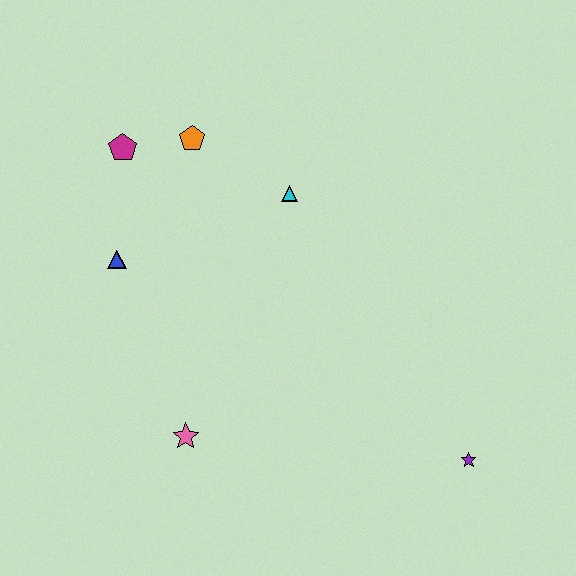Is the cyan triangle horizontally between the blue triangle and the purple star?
Yes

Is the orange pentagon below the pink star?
No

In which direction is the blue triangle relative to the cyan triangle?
The blue triangle is to the left of the cyan triangle.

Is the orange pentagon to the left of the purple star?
Yes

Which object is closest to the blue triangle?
The magenta pentagon is closest to the blue triangle.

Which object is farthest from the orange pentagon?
The purple star is farthest from the orange pentagon.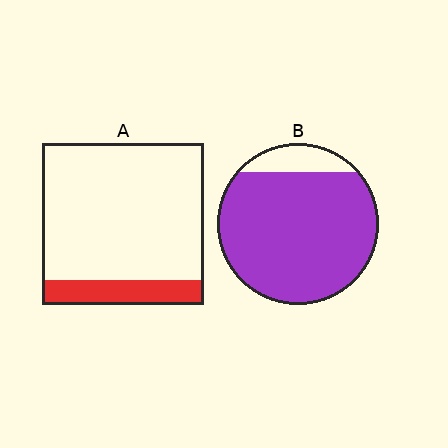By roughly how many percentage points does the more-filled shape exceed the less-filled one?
By roughly 70 percentage points (B over A).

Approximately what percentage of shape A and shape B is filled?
A is approximately 15% and B is approximately 90%.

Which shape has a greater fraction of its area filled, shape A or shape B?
Shape B.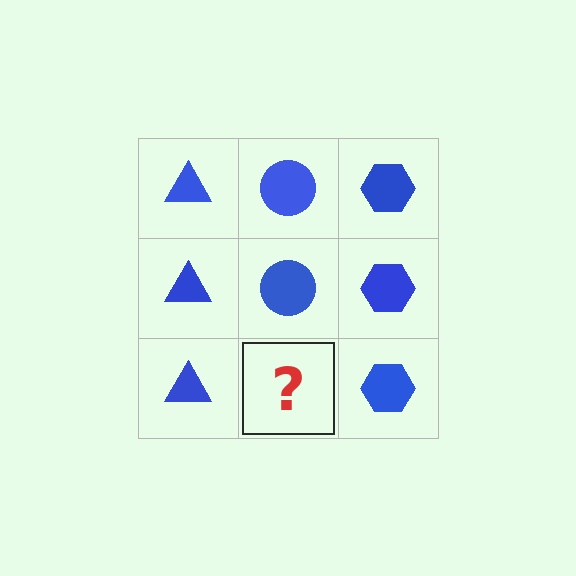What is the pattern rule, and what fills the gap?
The rule is that each column has a consistent shape. The gap should be filled with a blue circle.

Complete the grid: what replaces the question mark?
The question mark should be replaced with a blue circle.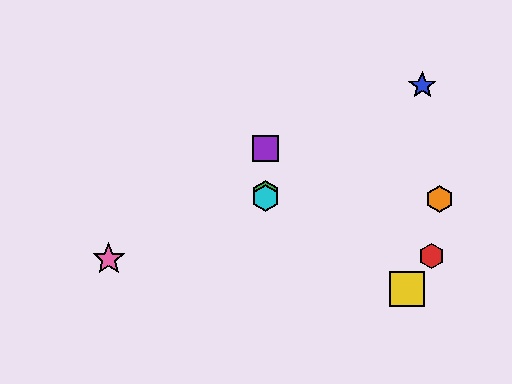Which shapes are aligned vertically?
The green hexagon, the purple square, the cyan hexagon are aligned vertically.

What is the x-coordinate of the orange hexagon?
The orange hexagon is at x≈439.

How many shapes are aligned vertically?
3 shapes (the green hexagon, the purple square, the cyan hexagon) are aligned vertically.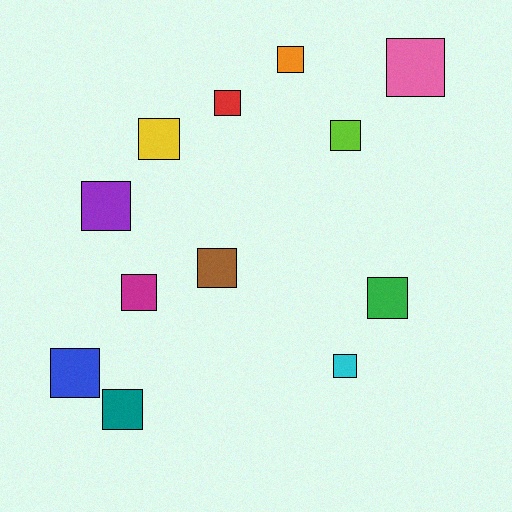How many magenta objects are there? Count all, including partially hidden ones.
There is 1 magenta object.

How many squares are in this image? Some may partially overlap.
There are 12 squares.